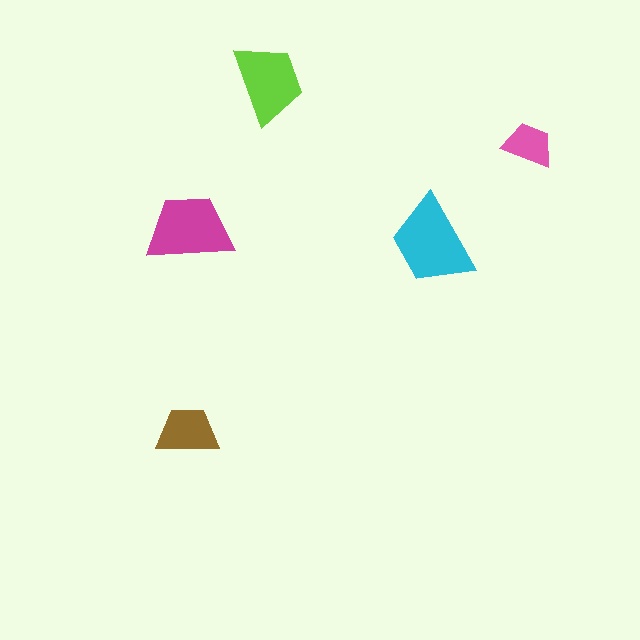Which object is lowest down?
The brown trapezoid is bottommost.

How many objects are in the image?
There are 5 objects in the image.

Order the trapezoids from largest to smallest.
the cyan one, the magenta one, the lime one, the brown one, the pink one.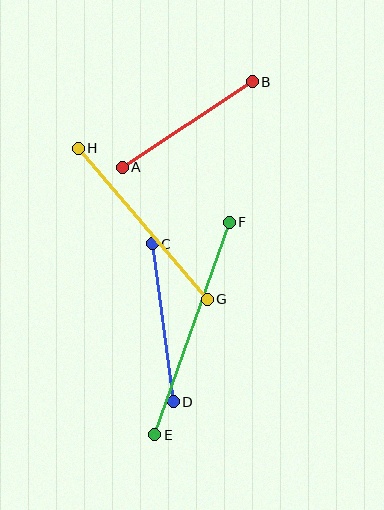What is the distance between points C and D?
The distance is approximately 159 pixels.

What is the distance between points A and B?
The distance is approximately 155 pixels.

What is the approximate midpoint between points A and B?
The midpoint is at approximately (187, 124) pixels.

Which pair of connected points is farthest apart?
Points E and F are farthest apart.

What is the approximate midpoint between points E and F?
The midpoint is at approximately (192, 329) pixels.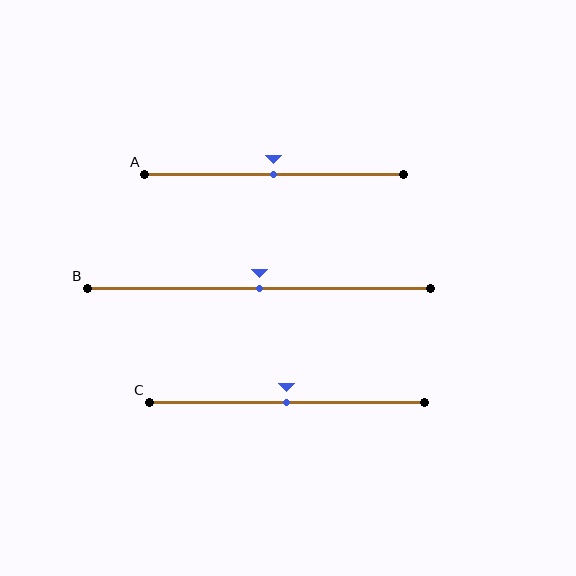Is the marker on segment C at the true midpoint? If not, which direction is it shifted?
Yes, the marker on segment C is at the true midpoint.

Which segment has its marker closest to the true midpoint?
Segment A has its marker closest to the true midpoint.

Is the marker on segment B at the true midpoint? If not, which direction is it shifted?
Yes, the marker on segment B is at the true midpoint.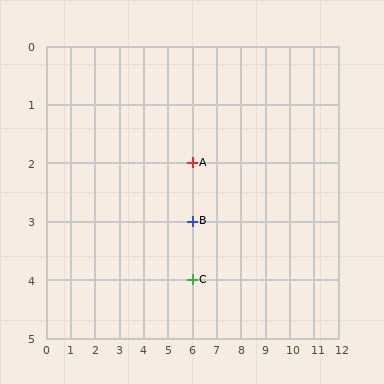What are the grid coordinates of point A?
Point A is at grid coordinates (6, 2).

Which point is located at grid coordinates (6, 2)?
Point A is at (6, 2).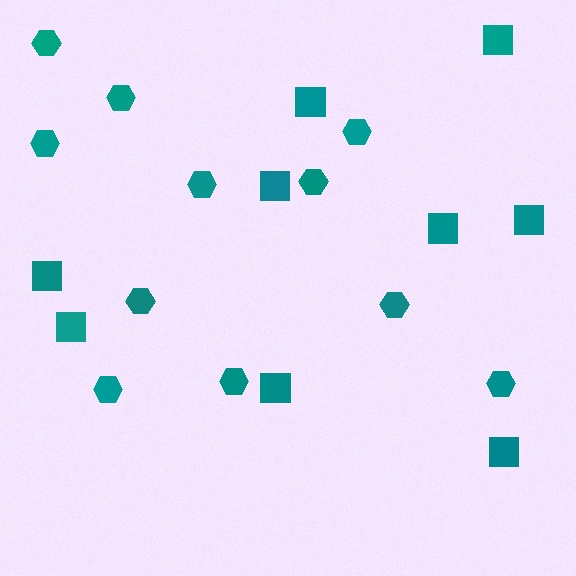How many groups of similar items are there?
There are 2 groups: one group of hexagons (11) and one group of squares (9).